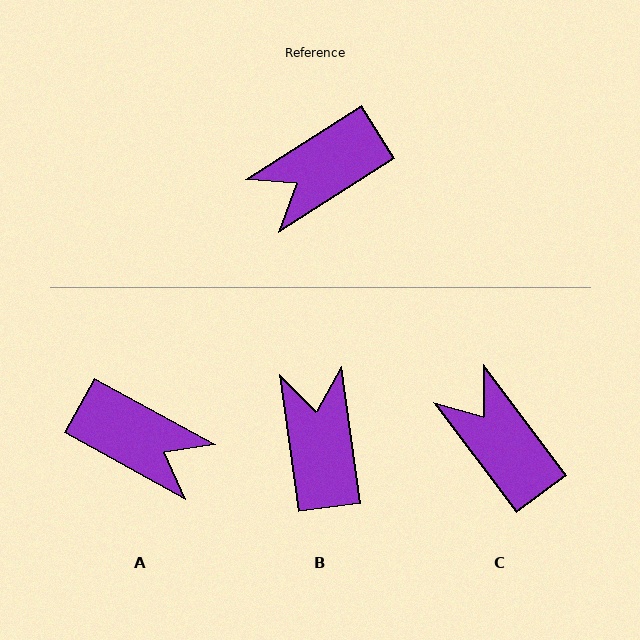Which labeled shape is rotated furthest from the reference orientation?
A, about 119 degrees away.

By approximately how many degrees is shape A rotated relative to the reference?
Approximately 119 degrees counter-clockwise.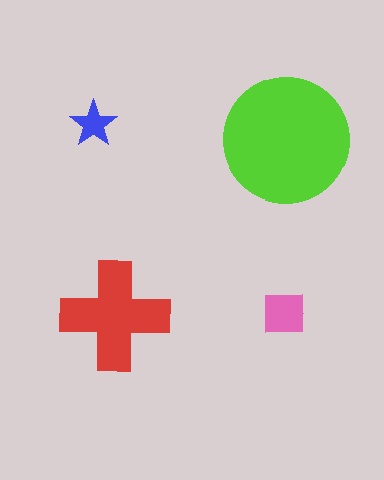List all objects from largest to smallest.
The lime circle, the red cross, the pink square, the blue star.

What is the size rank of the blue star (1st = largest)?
4th.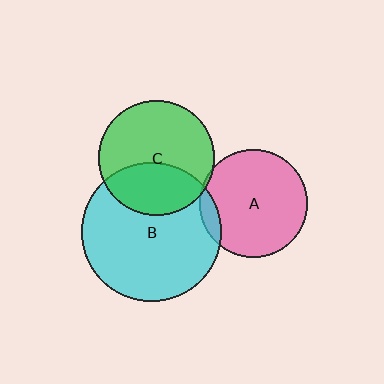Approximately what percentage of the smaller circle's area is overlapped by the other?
Approximately 5%.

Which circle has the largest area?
Circle B (cyan).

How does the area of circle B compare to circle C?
Approximately 1.5 times.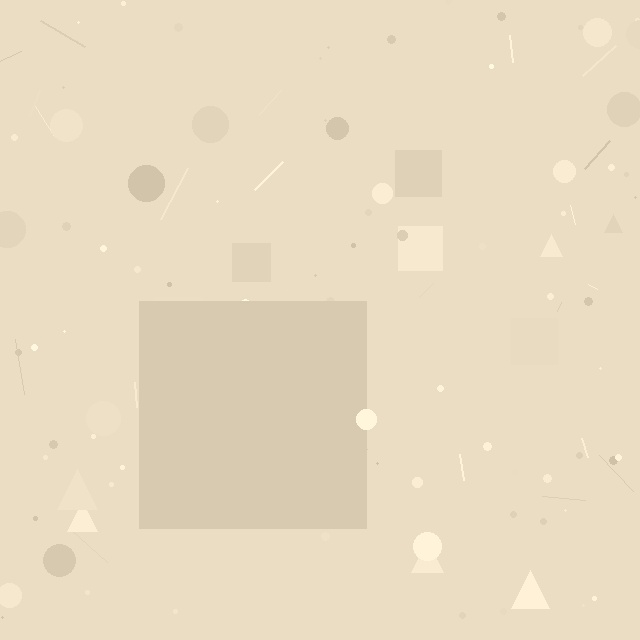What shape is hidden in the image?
A square is hidden in the image.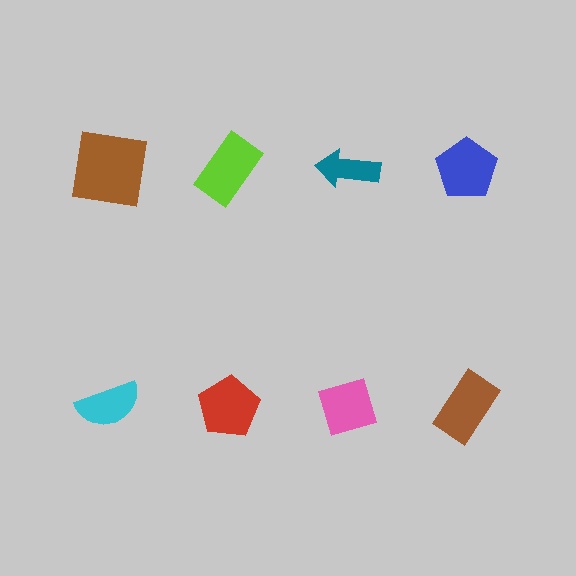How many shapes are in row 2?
4 shapes.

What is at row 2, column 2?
A red pentagon.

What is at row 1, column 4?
A blue pentagon.